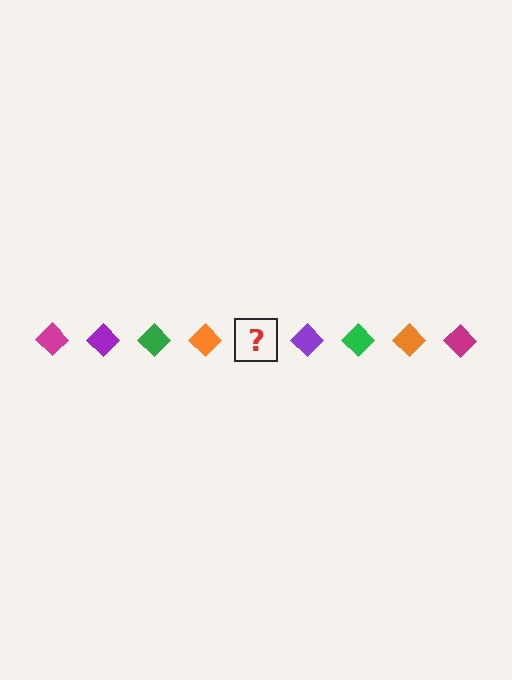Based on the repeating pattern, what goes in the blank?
The blank should be a magenta diamond.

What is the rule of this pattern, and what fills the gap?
The rule is that the pattern cycles through magenta, purple, green, orange diamonds. The gap should be filled with a magenta diamond.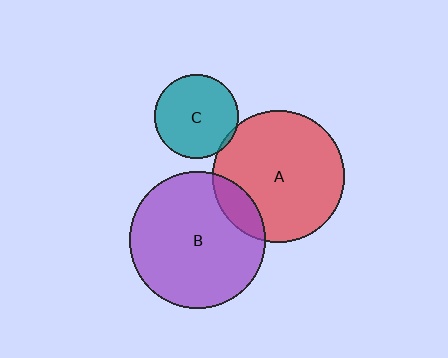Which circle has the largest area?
Circle B (purple).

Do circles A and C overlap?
Yes.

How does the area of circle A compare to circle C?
Approximately 2.5 times.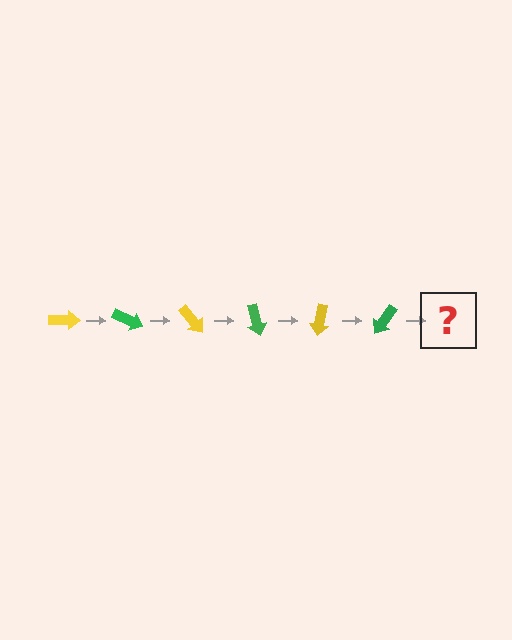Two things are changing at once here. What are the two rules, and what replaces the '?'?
The two rules are that it rotates 25 degrees each step and the color cycles through yellow and green. The '?' should be a yellow arrow, rotated 150 degrees from the start.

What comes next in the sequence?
The next element should be a yellow arrow, rotated 150 degrees from the start.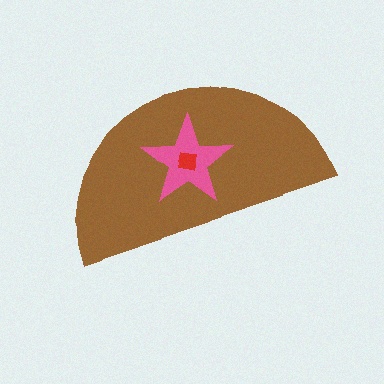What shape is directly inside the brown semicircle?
The pink star.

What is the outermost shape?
The brown semicircle.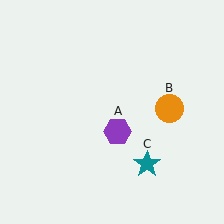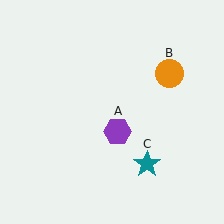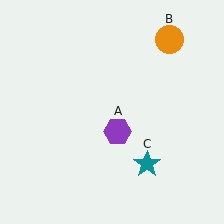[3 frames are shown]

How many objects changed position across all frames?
1 object changed position: orange circle (object B).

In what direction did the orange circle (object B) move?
The orange circle (object B) moved up.